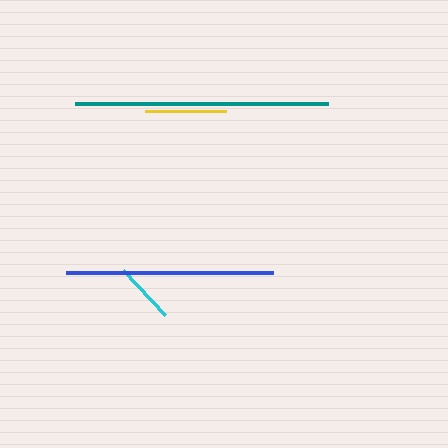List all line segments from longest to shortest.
From longest to shortest: teal, blue, yellow, cyan.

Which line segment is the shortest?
The cyan line is the shortest at approximately 61 pixels.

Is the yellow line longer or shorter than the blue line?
The blue line is longer than the yellow line.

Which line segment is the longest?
The teal line is the longest at approximately 252 pixels.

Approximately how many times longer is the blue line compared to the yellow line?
The blue line is approximately 2.6 times the length of the yellow line.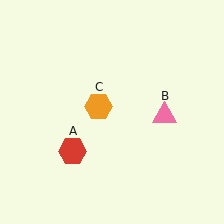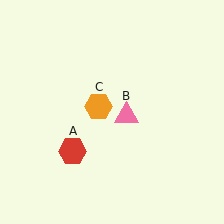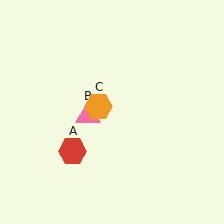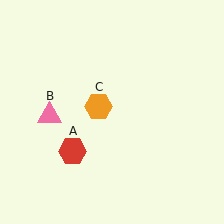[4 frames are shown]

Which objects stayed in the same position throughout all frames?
Red hexagon (object A) and orange hexagon (object C) remained stationary.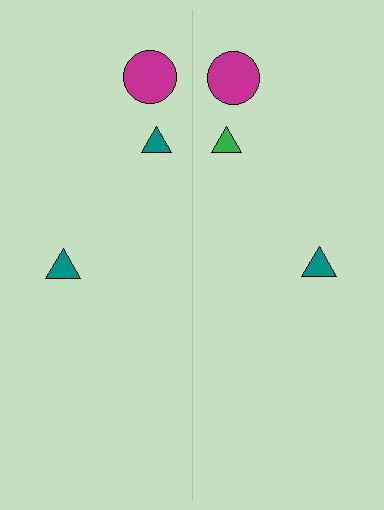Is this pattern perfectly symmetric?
No, the pattern is not perfectly symmetric. The green triangle on the right side breaks the symmetry — its mirror counterpart is teal.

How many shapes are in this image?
There are 6 shapes in this image.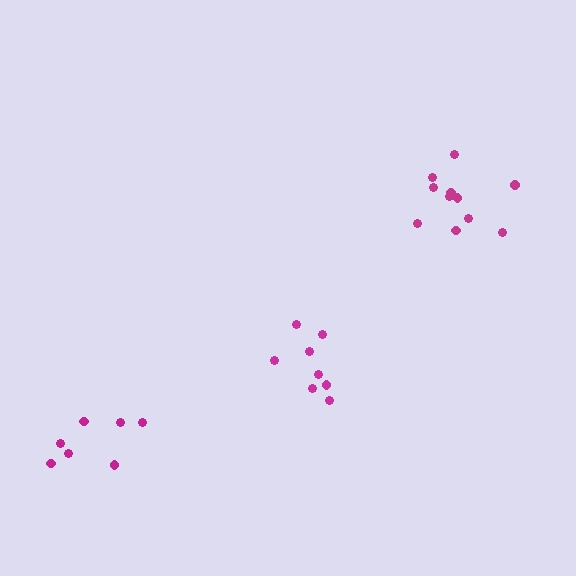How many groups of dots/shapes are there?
There are 3 groups.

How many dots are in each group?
Group 1: 8 dots, Group 2: 7 dots, Group 3: 11 dots (26 total).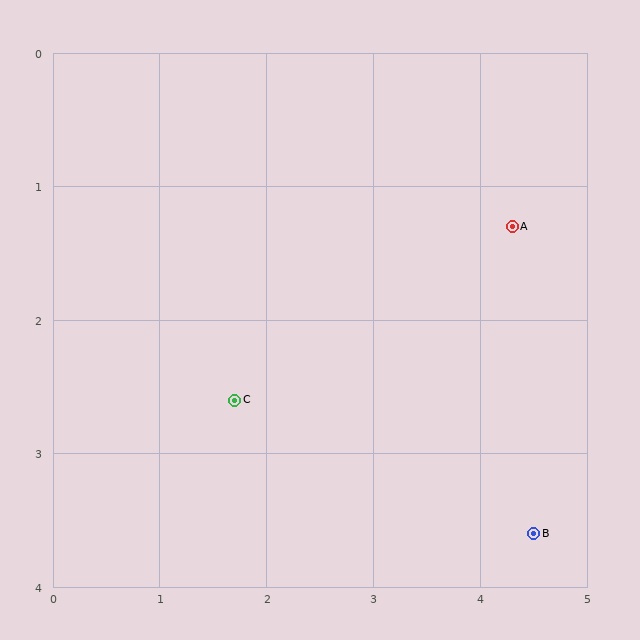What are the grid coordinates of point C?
Point C is at approximately (1.7, 2.6).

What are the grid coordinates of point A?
Point A is at approximately (4.3, 1.3).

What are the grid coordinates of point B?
Point B is at approximately (4.5, 3.6).